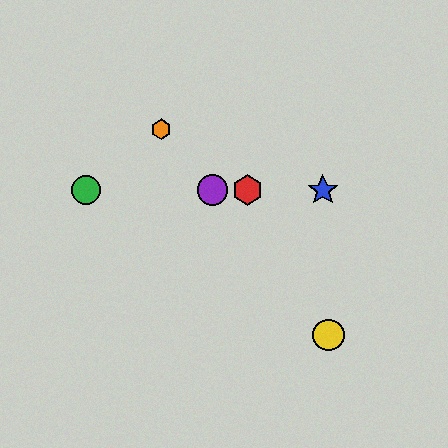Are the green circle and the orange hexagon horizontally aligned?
No, the green circle is at y≈190 and the orange hexagon is at y≈129.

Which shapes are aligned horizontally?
The red hexagon, the blue star, the green circle, the purple circle are aligned horizontally.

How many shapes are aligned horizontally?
4 shapes (the red hexagon, the blue star, the green circle, the purple circle) are aligned horizontally.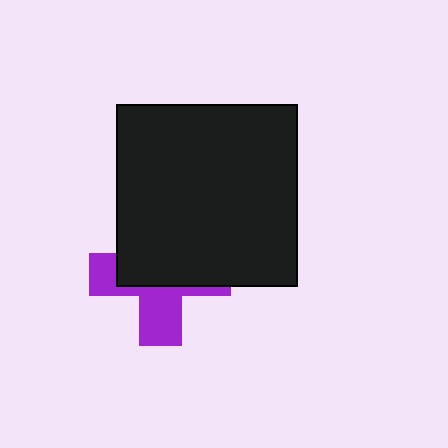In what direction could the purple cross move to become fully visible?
The purple cross could move down. That would shift it out from behind the black square entirely.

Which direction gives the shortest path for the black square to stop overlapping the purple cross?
Moving up gives the shortest separation.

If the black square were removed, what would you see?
You would see the complete purple cross.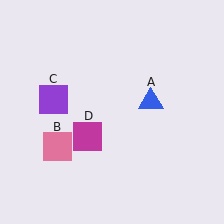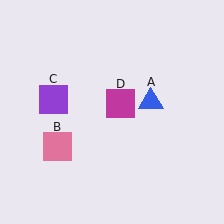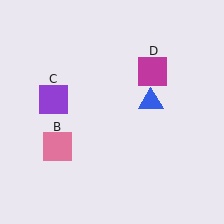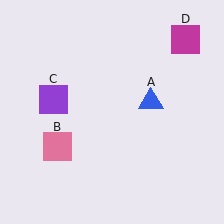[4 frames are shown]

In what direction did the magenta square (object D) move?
The magenta square (object D) moved up and to the right.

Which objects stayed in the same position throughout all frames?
Blue triangle (object A) and pink square (object B) and purple square (object C) remained stationary.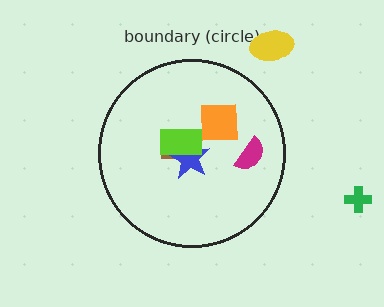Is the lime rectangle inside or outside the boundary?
Inside.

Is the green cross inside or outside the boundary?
Outside.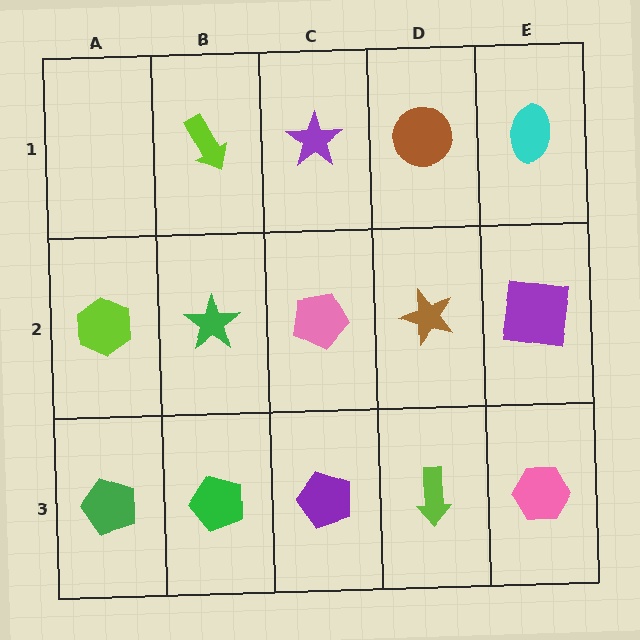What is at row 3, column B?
A green pentagon.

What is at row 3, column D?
A lime arrow.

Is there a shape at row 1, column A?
No, that cell is empty.